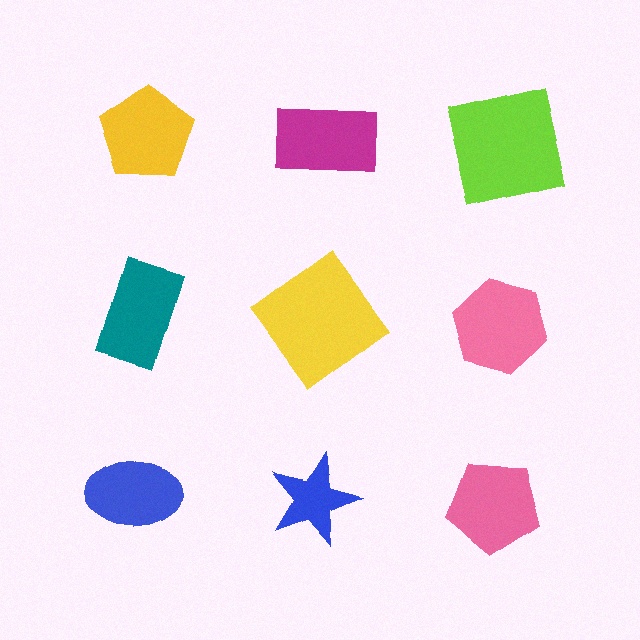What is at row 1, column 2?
A magenta rectangle.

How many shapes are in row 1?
3 shapes.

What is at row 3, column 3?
A pink pentagon.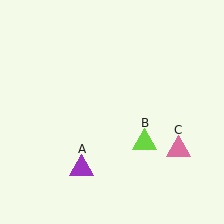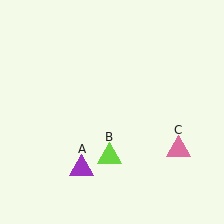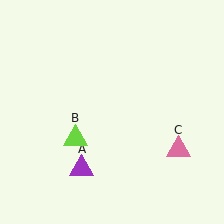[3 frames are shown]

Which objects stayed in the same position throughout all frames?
Purple triangle (object A) and pink triangle (object C) remained stationary.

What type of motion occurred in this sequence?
The lime triangle (object B) rotated clockwise around the center of the scene.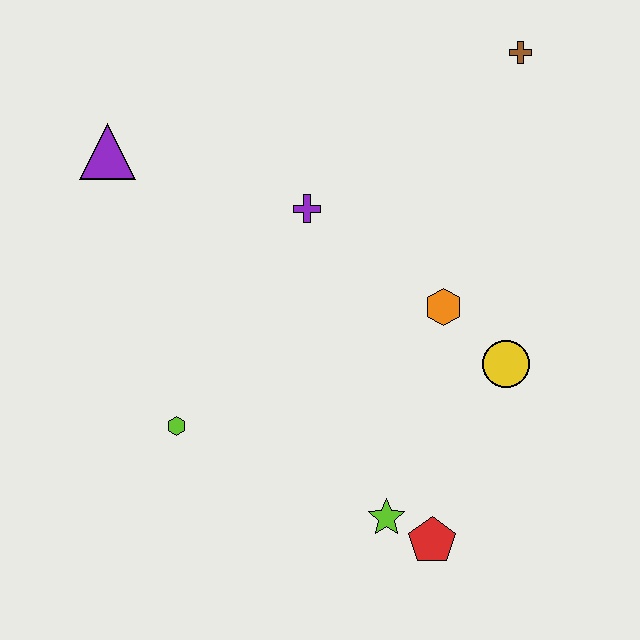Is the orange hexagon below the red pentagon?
No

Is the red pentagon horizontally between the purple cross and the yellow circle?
Yes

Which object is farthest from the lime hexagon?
The brown cross is farthest from the lime hexagon.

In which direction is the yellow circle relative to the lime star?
The yellow circle is above the lime star.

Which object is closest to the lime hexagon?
The lime star is closest to the lime hexagon.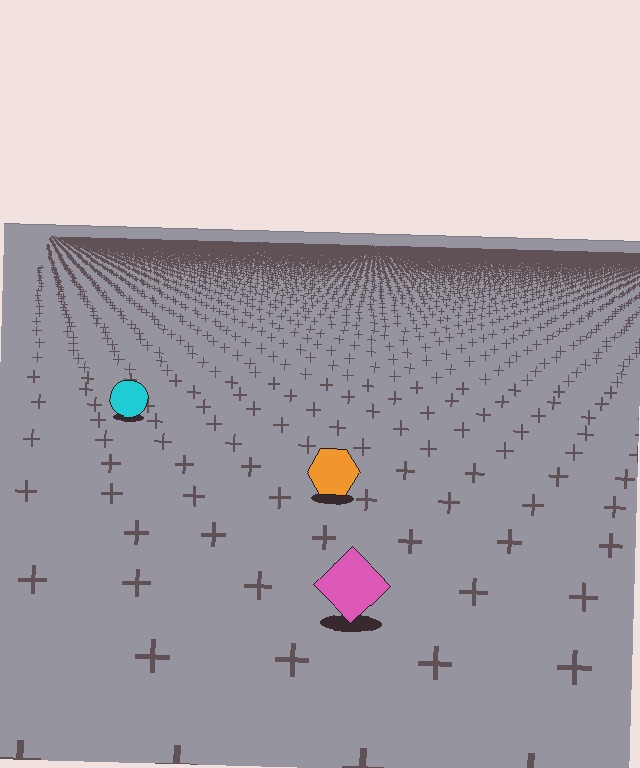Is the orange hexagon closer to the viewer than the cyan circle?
Yes. The orange hexagon is closer — you can tell from the texture gradient: the ground texture is coarser near it.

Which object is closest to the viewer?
The pink diamond is closest. The texture marks near it are larger and more spread out.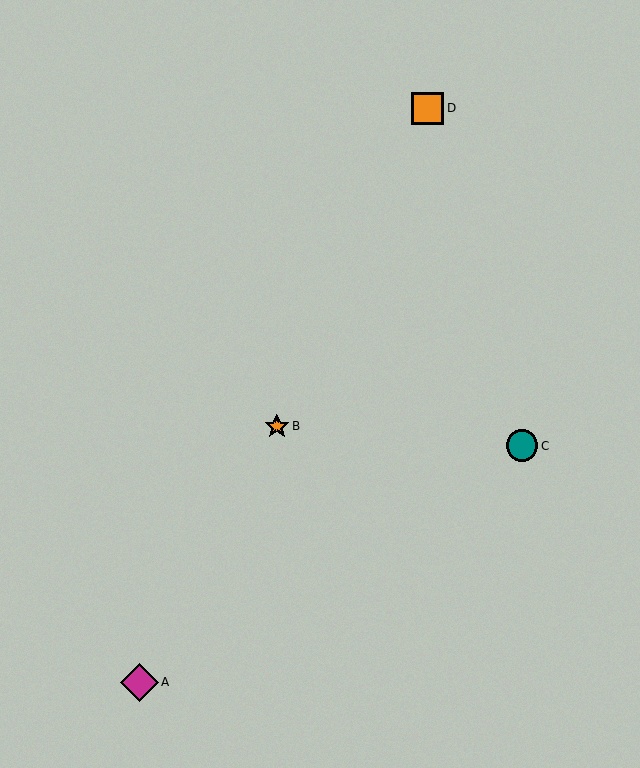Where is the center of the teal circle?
The center of the teal circle is at (522, 446).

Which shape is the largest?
The magenta diamond (labeled A) is the largest.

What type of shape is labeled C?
Shape C is a teal circle.